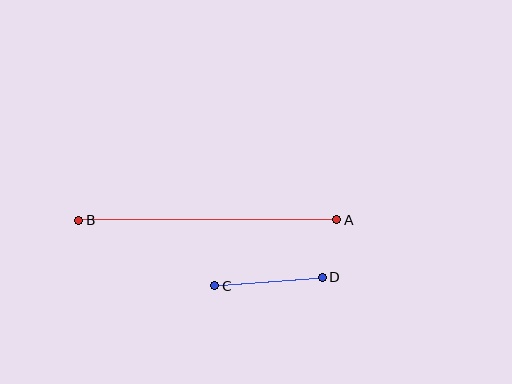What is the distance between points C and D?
The distance is approximately 108 pixels.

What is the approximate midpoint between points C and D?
The midpoint is at approximately (269, 281) pixels.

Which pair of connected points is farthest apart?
Points A and B are farthest apart.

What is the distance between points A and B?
The distance is approximately 258 pixels.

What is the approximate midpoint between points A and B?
The midpoint is at approximately (208, 220) pixels.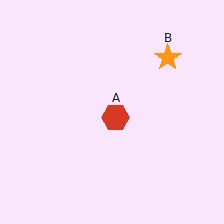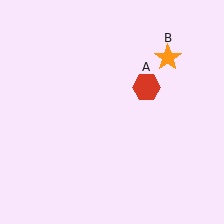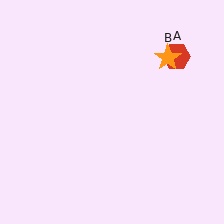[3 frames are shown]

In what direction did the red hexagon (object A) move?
The red hexagon (object A) moved up and to the right.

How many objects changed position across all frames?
1 object changed position: red hexagon (object A).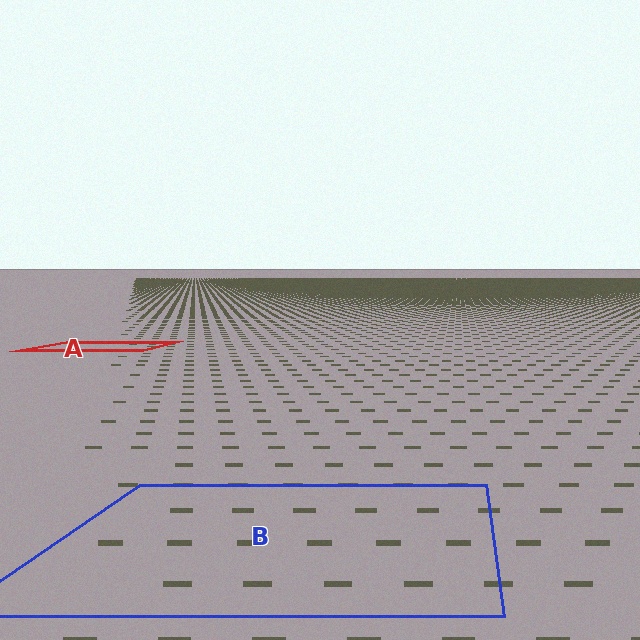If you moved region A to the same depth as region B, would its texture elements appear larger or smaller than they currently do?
They would appear larger. At a closer depth, the same texture elements are projected at a bigger on-screen size.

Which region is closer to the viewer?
Region B is closer. The texture elements there are larger and more spread out.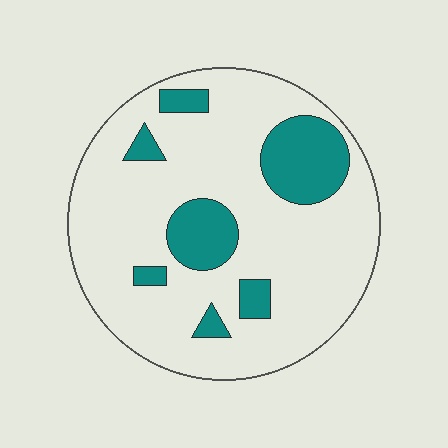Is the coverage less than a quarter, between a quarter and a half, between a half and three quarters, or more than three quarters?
Less than a quarter.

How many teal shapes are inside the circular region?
7.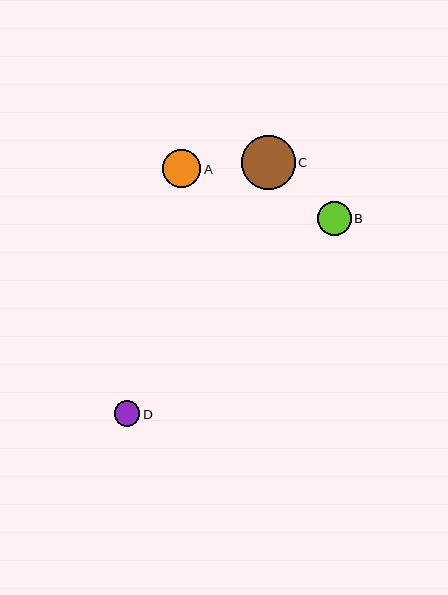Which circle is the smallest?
Circle D is the smallest with a size of approximately 25 pixels.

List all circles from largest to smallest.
From largest to smallest: C, A, B, D.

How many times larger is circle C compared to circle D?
Circle C is approximately 2.2 times the size of circle D.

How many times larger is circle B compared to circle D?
Circle B is approximately 1.4 times the size of circle D.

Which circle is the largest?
Circle C is the largest with a size of approximately 54 pixels.